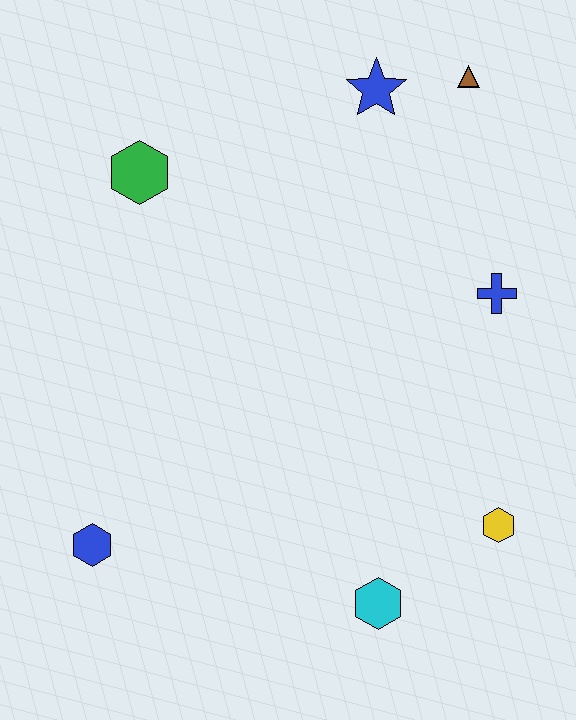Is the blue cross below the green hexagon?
Yes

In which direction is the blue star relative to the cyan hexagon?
The blue star is above the cyan hexagon.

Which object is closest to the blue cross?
The brown triangle is closest to the blue cross.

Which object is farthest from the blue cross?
The blue hexagon is farthest from the blue cross.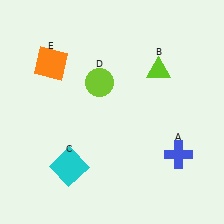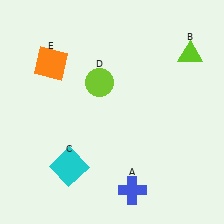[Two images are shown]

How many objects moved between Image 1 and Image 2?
2 objects moved between the two images.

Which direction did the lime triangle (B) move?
The lime triangle (B) moved right.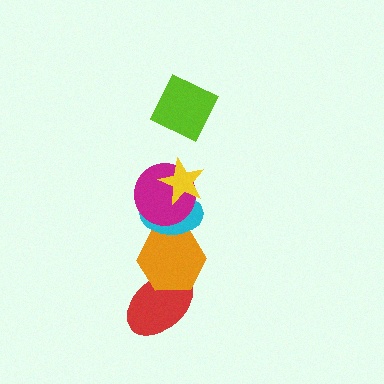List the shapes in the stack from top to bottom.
From top to bottom: the lime square, the yellow star, the magenta circle, the cyan ellipse, the orange hexagon, the red ellipse.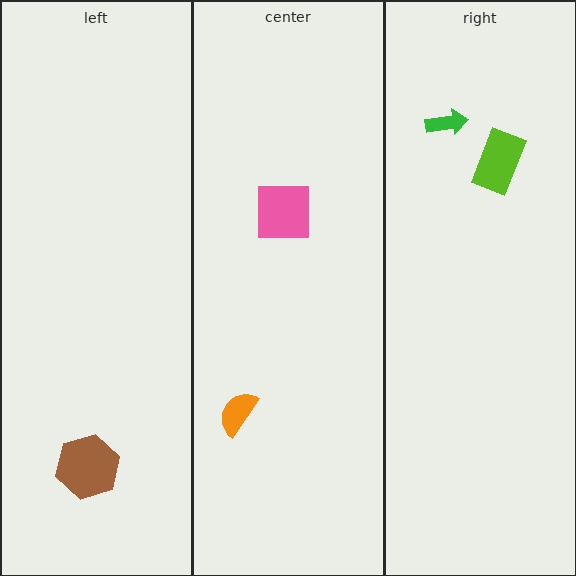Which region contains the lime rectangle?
The right region.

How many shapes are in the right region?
2.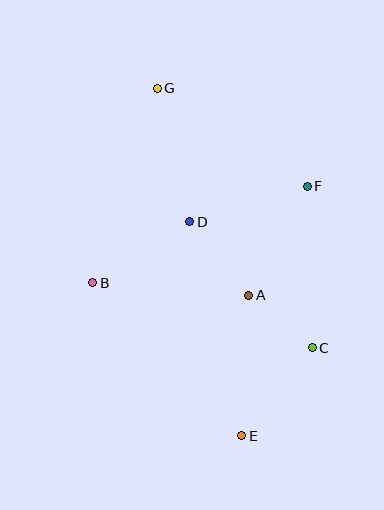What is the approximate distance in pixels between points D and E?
The distance between D and E is approximately 220 pixels.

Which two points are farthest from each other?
Points E and G are farthest from each other.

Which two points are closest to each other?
Points A and C are closest to each other.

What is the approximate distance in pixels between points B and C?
The distance between B and C is approximately 229 pixels.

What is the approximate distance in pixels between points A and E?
The distance between A and E is approximately 140 pixels.